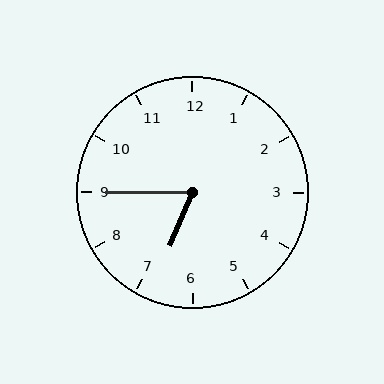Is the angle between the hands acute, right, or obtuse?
It is acute.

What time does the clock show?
6:45.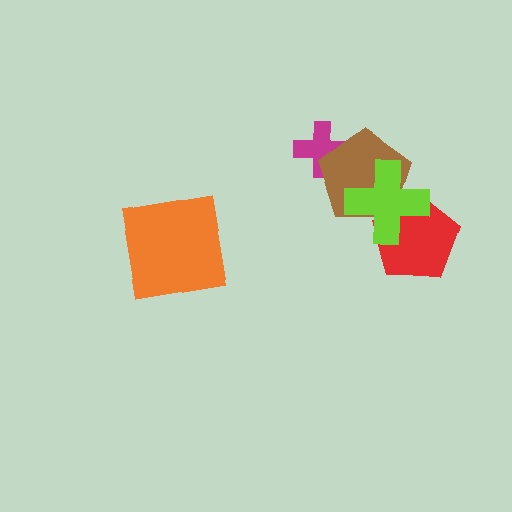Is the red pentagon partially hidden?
Yes, it is partially covered by another shape.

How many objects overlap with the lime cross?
2 objects overlap with the lime cross.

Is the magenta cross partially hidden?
Yes, it is partially covered by another shape.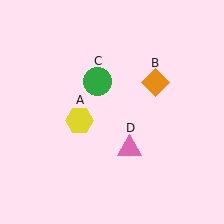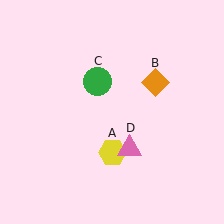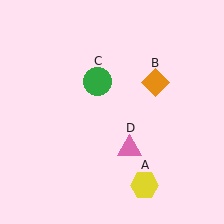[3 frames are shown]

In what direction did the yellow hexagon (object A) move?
The yellow hexagon (object A) moved down and to the right.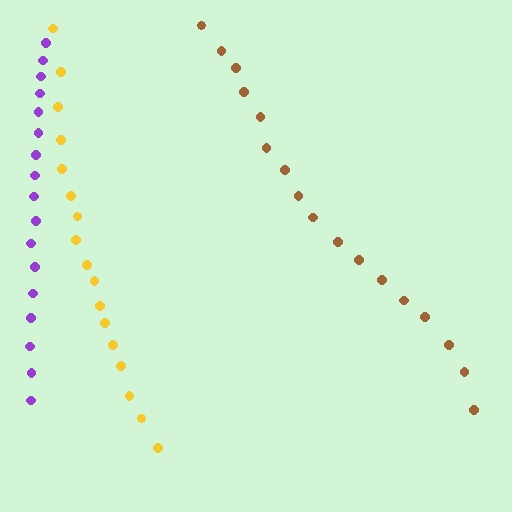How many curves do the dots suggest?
There are 3 distinct paths.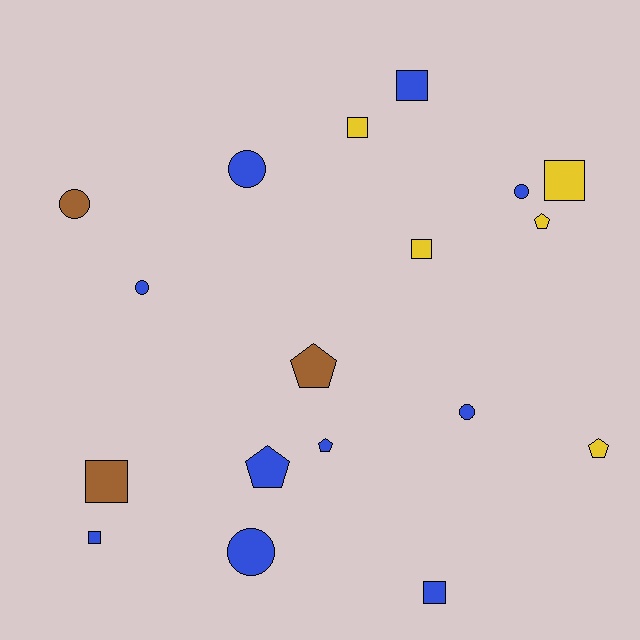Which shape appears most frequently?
Square, with 7 objects.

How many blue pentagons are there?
There are 2 blue pentagons.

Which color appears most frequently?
Blue, with 10 objects.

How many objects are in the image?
There are 18 objects.